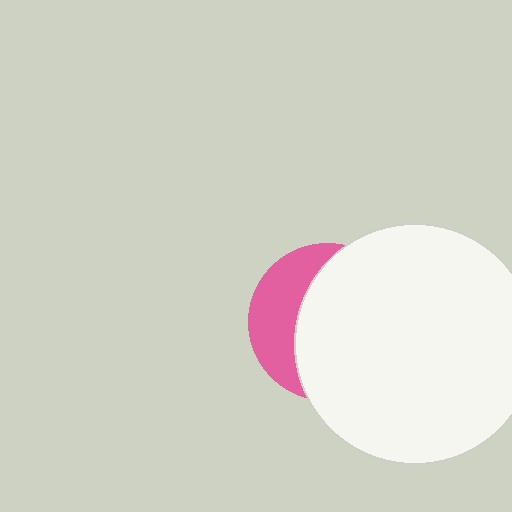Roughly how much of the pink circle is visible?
A small part of it is visible (roughly 33%).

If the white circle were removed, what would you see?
You would see the complete pink circle.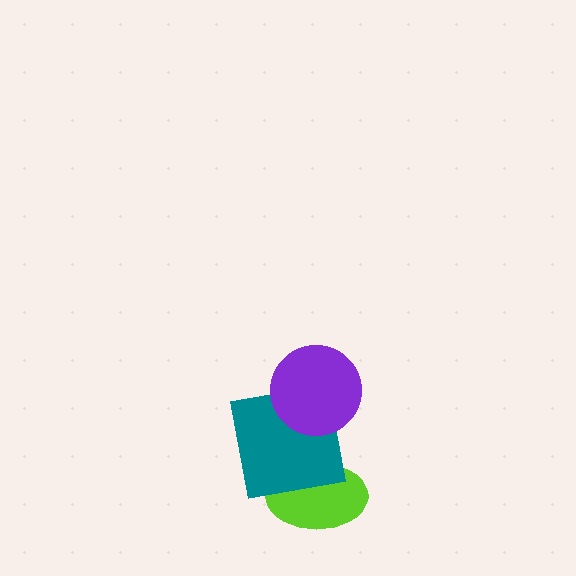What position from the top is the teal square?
The teal square is 2nd from the top.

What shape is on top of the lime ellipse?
The teal square is on top of the lime ellipse.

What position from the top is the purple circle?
The purple circle is 1st from the top.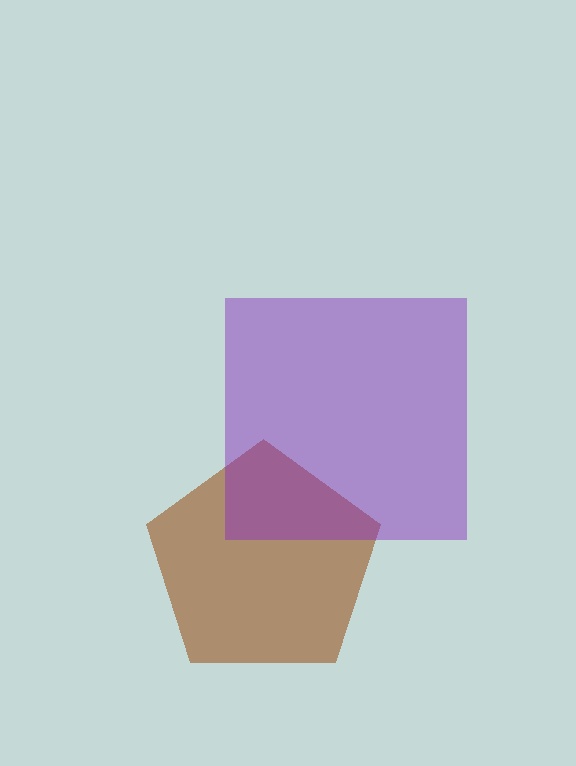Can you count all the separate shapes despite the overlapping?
Yes, there are 2 separate shapes.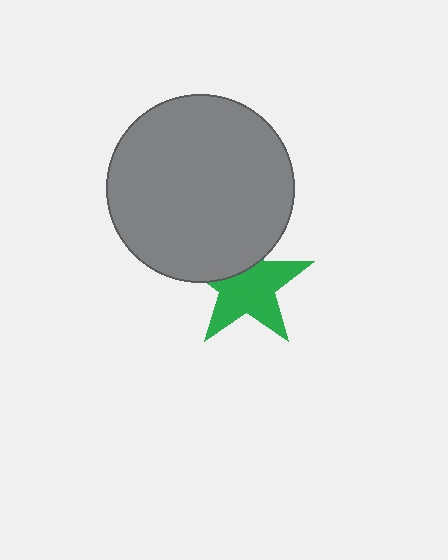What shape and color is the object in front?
The object in front is a gray circle.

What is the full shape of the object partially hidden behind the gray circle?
The partially hidden object is a green star.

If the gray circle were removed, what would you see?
You would see the complete green star.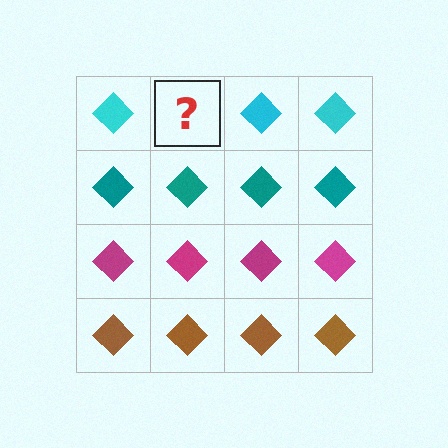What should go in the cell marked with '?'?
The missing cell should contain a cyan diamond.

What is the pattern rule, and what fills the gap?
The rule is that each row has a consistent color. The gap should be filled with a cyan diamond.